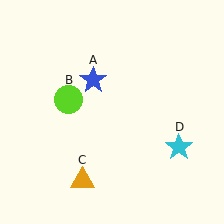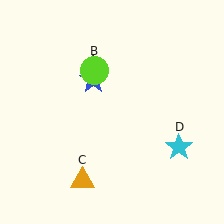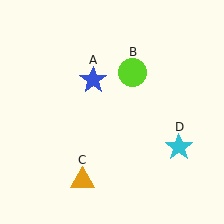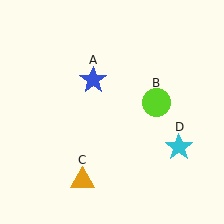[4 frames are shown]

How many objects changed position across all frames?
1 object changed position: lime circle (object B).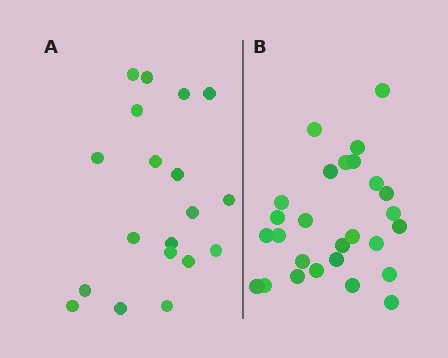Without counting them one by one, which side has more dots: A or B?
Region B (the right region) has more dots.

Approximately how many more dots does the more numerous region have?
Region B has roughly 8 or so more dots than region A.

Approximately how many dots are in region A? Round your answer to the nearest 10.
About 20 dots. (The exact count is 19, which rounds to 20.)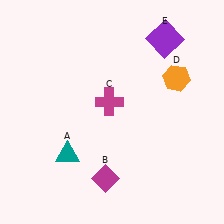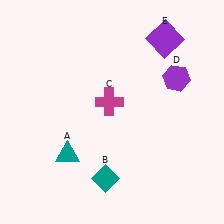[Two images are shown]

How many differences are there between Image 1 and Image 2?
There are 2 differences between the two images.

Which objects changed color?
B changed from magenta to teal. D changed from orange to purple.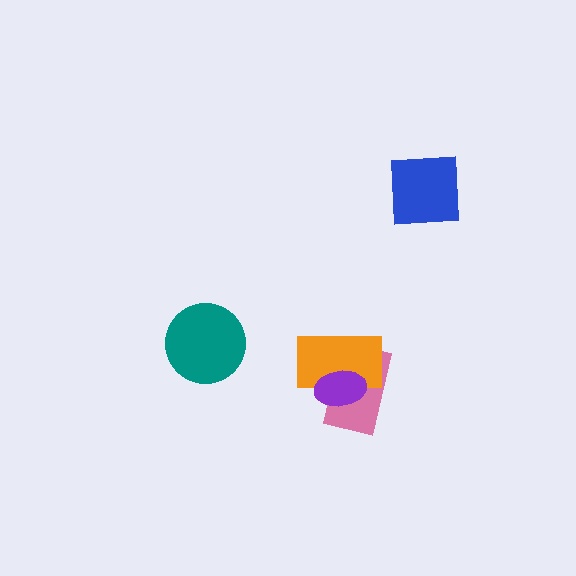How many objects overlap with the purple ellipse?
2 objects overlap with the purple ellipse.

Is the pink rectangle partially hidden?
Yes, it is partially covered by another shape.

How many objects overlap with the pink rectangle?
2 objects overlap with the pink rectangle.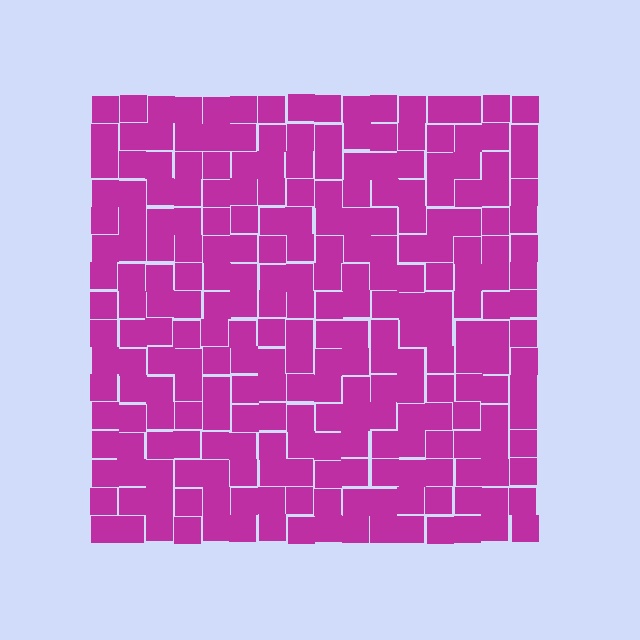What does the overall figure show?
The overall figure shows a square.